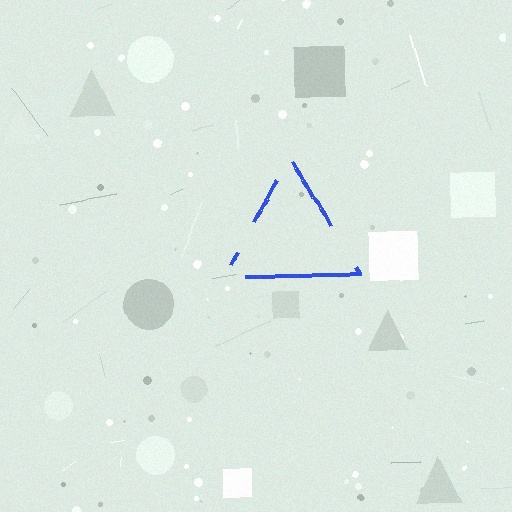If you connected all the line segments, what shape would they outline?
They would outline a triangle.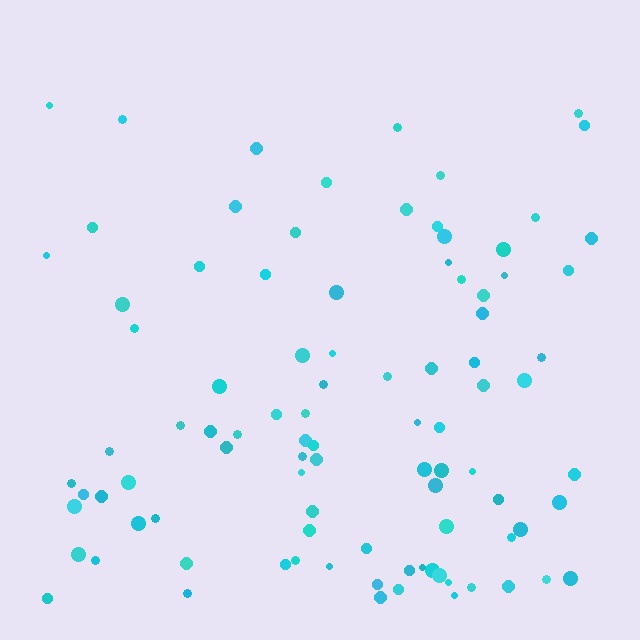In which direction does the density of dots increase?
From top to bottom, with the bottom side densest.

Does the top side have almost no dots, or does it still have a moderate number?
Still a moderate number, just noticeably fewer than the bottom.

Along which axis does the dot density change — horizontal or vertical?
Vertical.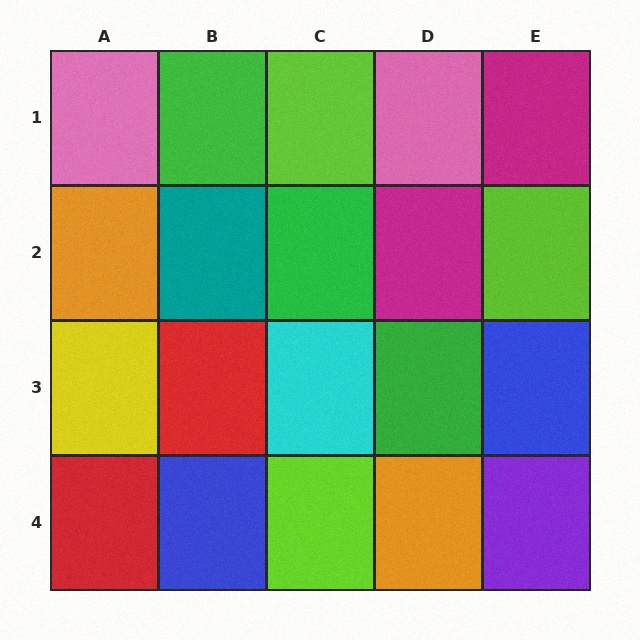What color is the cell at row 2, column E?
Lime.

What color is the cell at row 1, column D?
Pink.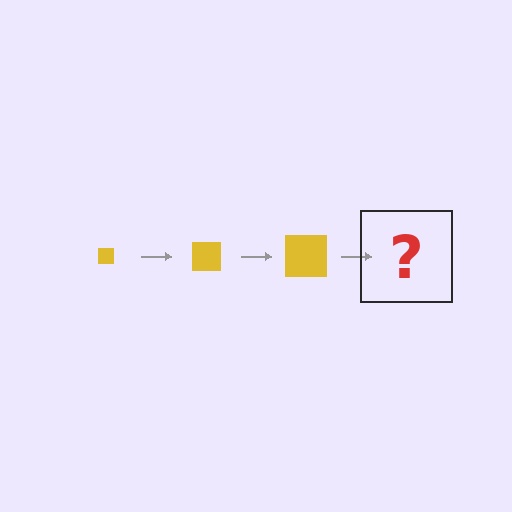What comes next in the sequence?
The next element should be a yellow square, larger than the previous one.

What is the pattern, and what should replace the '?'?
The pattern is that the square gets progressively larger each step. The '?' should be a yellow square, larger than the previous one.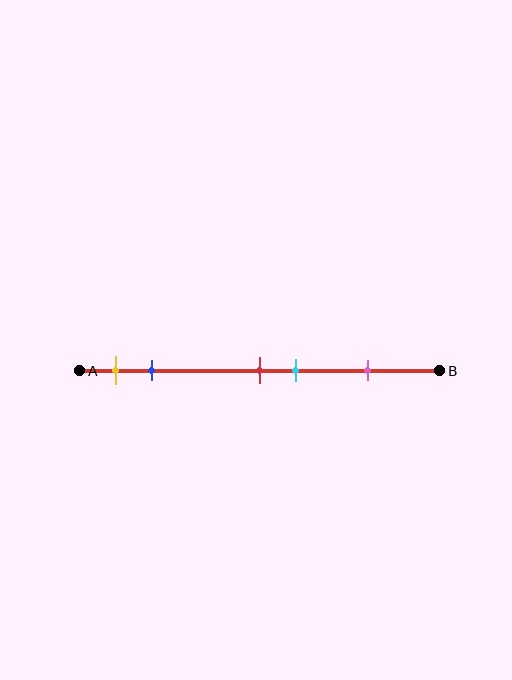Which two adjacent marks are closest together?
The red and cyan marks are the closest adjacent pair.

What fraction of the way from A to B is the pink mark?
The pink mark is approximately 80% (0.8) of the way from A to B.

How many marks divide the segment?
There are 5 marks dividing the segment.